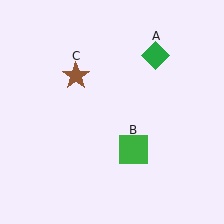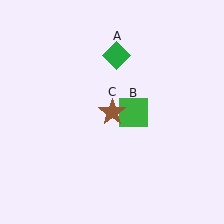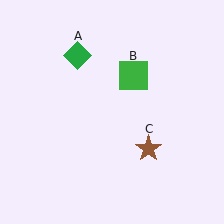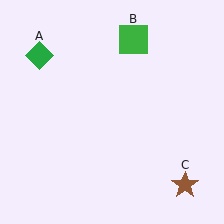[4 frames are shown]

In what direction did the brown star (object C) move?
The brown star (object C) moved down and to the right.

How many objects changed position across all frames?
3 objects changed position: green diamond (object A), green square (object B), brown star (object C).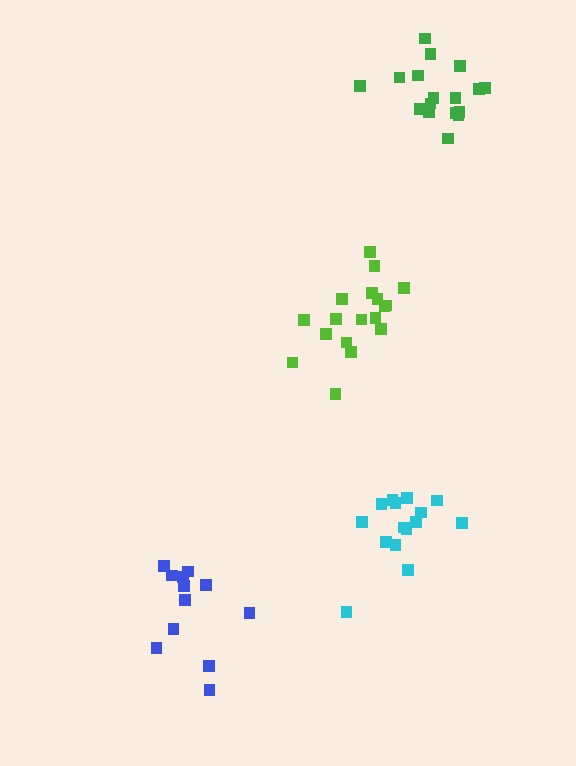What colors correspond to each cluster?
The clusters are colored: lime, blue, cyan, green.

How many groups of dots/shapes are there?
There are 4 groups.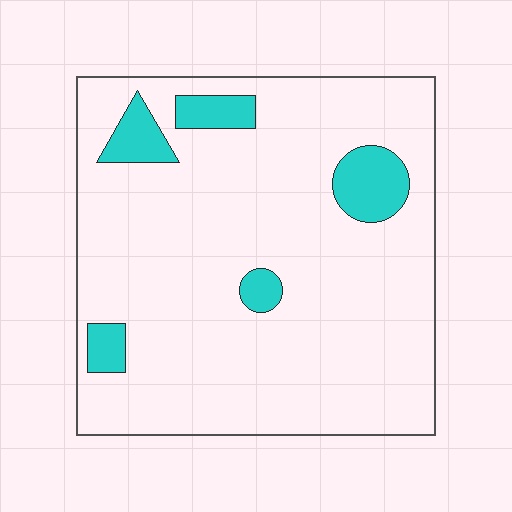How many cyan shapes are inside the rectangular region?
5.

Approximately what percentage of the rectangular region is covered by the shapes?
Approximately 10%.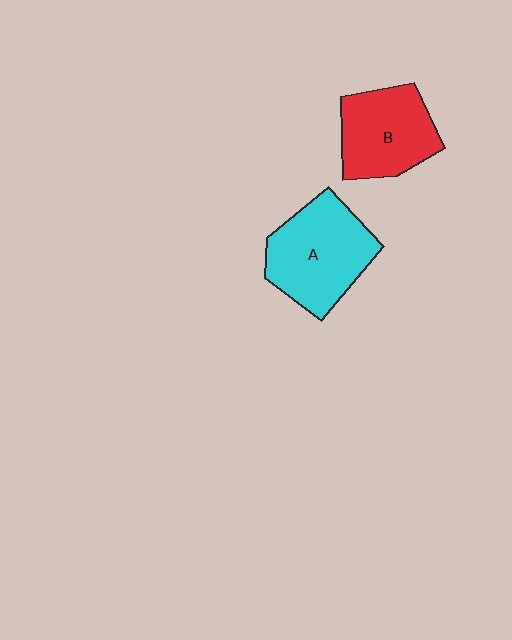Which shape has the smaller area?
Shape B (red).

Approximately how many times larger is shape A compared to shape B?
Approximately 1.2 times.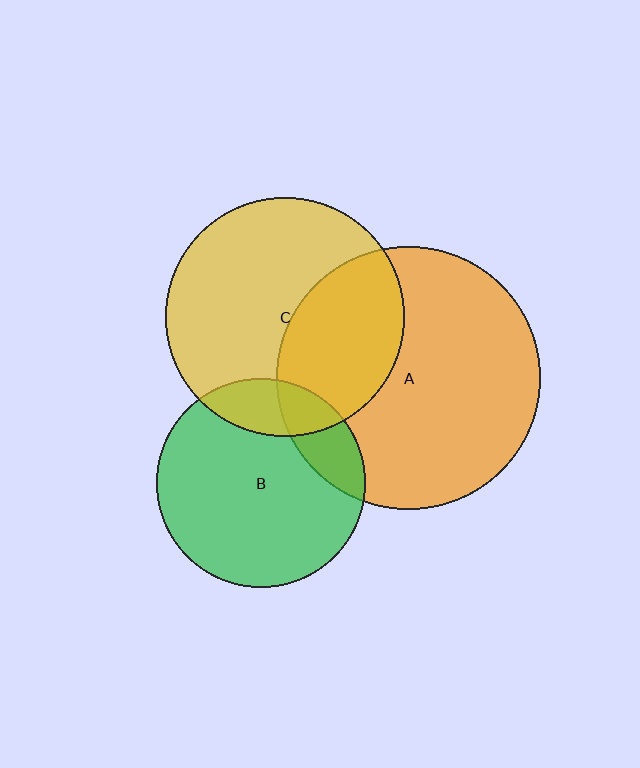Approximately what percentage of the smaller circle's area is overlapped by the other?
Approximately 15%.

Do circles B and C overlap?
Yes.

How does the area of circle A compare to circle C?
Approximately 1.2 times.